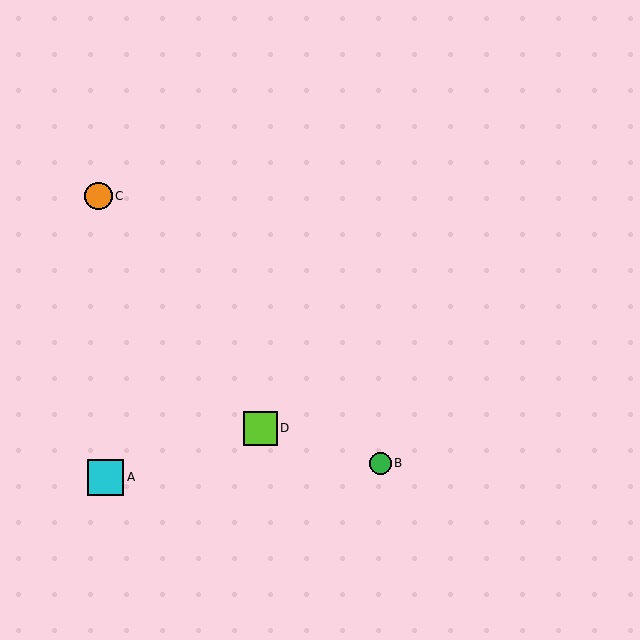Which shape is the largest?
The cyan square (labeled A) is the largest.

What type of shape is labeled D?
Shape D is a lime square.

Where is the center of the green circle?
The center of the green circle is at (380, 463).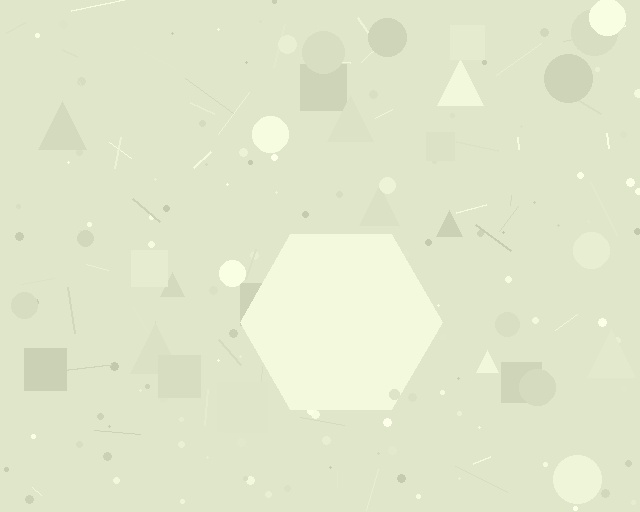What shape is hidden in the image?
A hexagon is hidden in the image.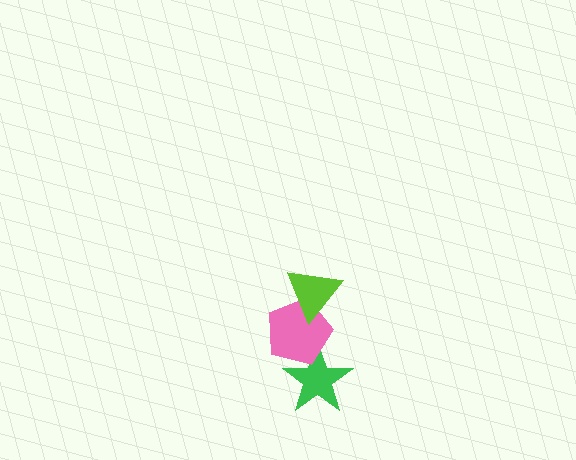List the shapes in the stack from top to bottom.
From top to bottom: the lime triangle, the pink pentagon, the green star.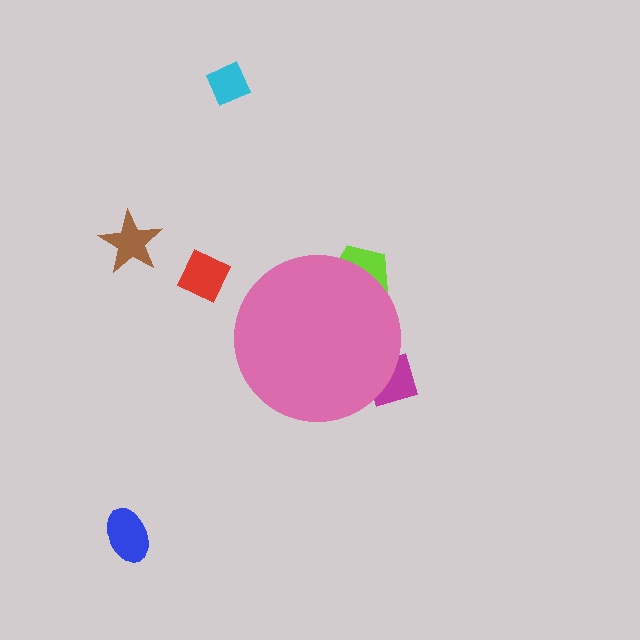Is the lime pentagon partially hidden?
Yes, the lime pentagon is partially hidden behind the pink circle.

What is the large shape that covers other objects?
A pink circle.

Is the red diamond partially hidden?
No, the red diamond is fully visible.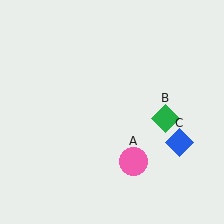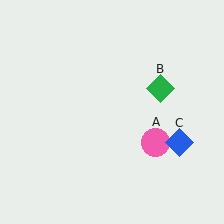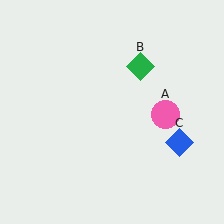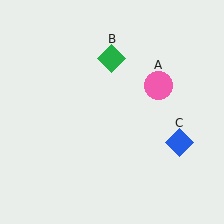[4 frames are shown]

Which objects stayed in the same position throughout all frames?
Blue diamond (object C) remained stationary.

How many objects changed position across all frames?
2 objects changed position: pink circle (object A), green diamond (object B).